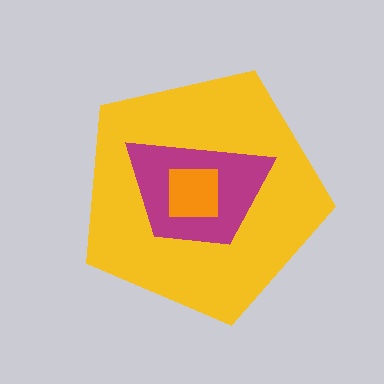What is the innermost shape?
The orange square.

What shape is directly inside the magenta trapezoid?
The orange square.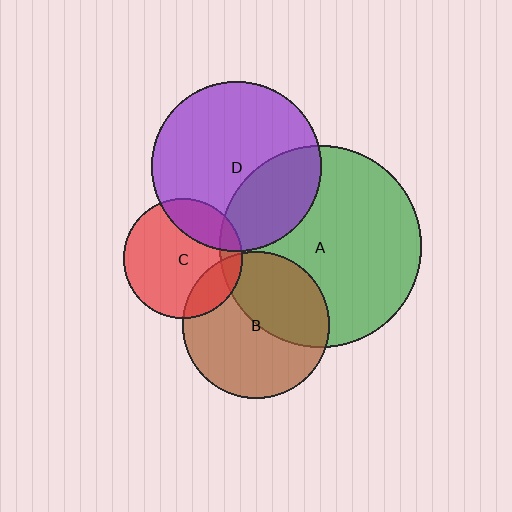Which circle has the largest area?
Circle A (green).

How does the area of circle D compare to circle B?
Approximately 1.3 times.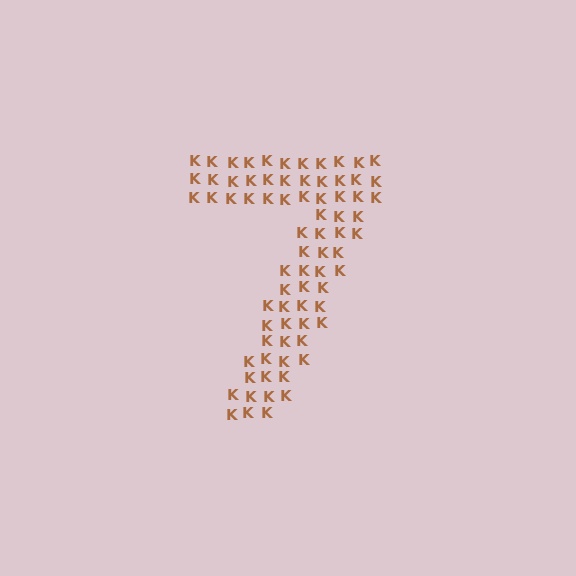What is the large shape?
The large shape is the digit 7.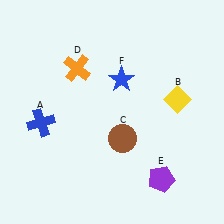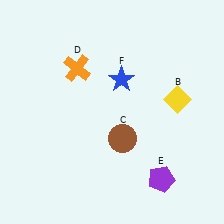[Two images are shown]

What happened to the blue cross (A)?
The blue cross (A) was removed in Image 2. It was in the bottom-left area of Image 1.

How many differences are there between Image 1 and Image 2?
There is 1 difference between the two images.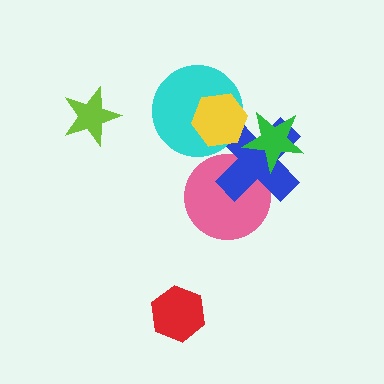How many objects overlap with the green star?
1 object overlaps with the green star.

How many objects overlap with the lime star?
0 objects overlap with the lime star.